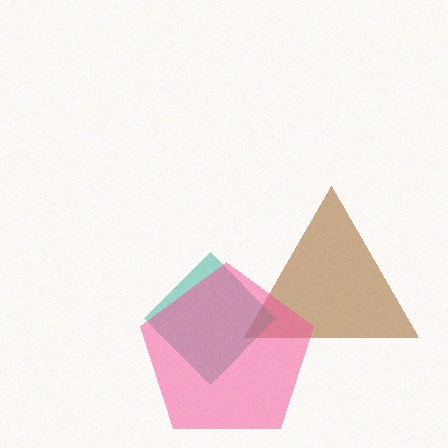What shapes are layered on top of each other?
The layered shapes are: a brown triangle, a teal diamond, a pink pentagon.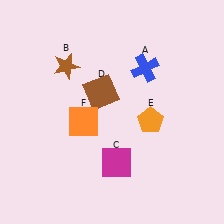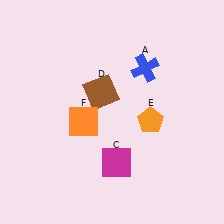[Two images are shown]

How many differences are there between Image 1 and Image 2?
There is 1 difference between the two images.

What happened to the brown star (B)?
The brown star (B) was removed in Image 2. It was in the top-left area of Image 1.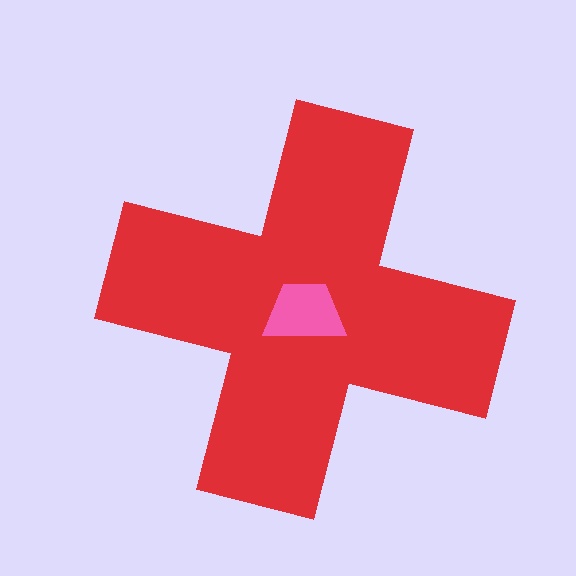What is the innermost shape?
The pink trapezoid.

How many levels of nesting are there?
2.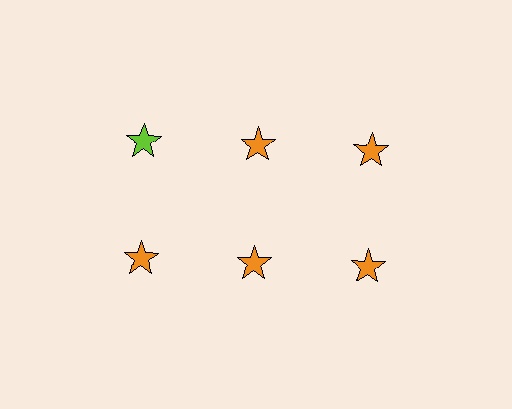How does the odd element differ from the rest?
It has a different color: lime instead of orange.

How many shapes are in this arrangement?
There are 6 shapes arranged in a grid pattern.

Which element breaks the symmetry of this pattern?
The lime star in the top row, leftmost column breaks the symmetry. All other shapes are orange stars.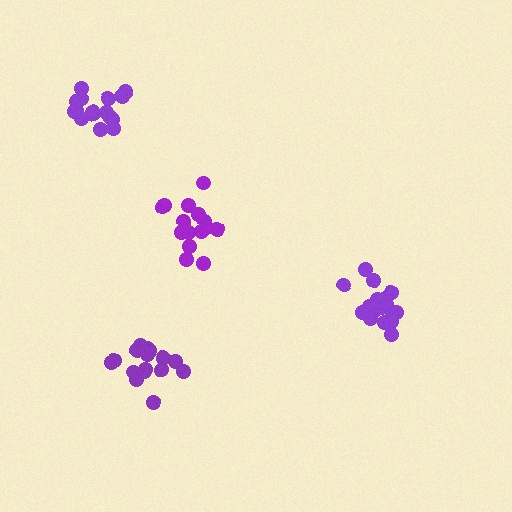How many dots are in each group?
Group 1: 15 dots, Group 2: 16 dots, Group 3: 17 dots, Group 4: 16 dots (64 total).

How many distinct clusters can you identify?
There are 4 distinct clusters.